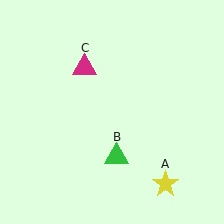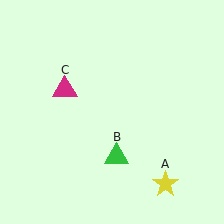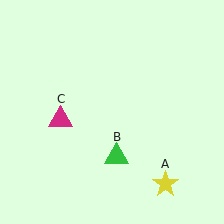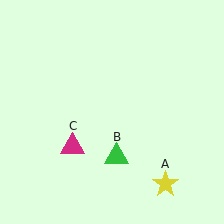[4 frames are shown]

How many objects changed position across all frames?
1 object changed position: magenta triangle (object C).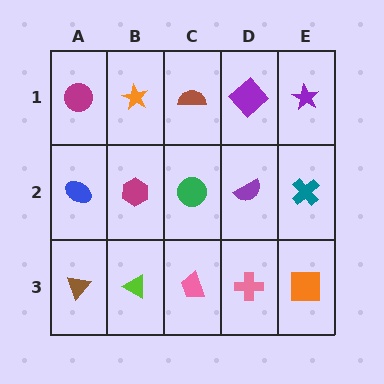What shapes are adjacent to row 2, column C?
A brown semicircle (row 1, column C), a pink trapezoid (row 3, column C), a magenta hexagon (row 2, column B), a purple semicircle (row 2, column D).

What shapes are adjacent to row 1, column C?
A green circle (row 2, column C), an orange star (row 1, column B), a purple diamond (row 1, column D).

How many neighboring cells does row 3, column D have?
3.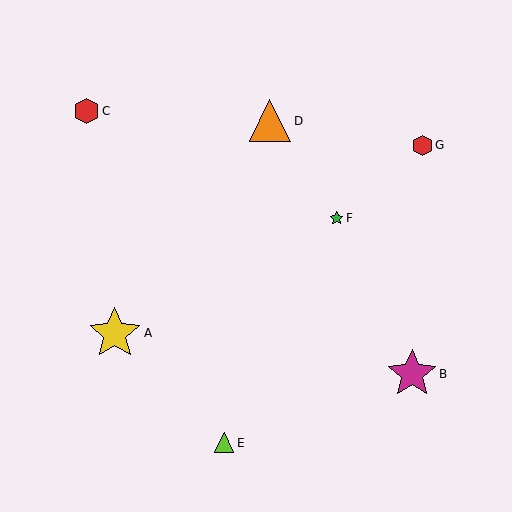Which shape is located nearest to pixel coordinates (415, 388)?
The magenta star (labeled B) at (412, 374) is nearest to that location.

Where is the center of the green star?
The center of the green star is at (336, 218).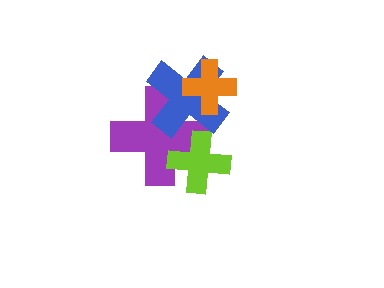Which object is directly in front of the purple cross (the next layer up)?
The lime cross is directly in front of the purple cross.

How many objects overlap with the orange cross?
1 object overlaps with the orange cross.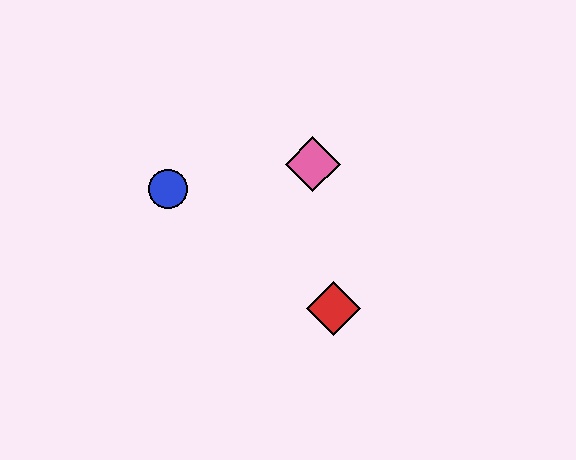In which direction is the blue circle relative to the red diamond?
The blue circle is to the left of the red diamond.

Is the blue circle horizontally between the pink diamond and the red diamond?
No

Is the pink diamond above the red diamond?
Yes